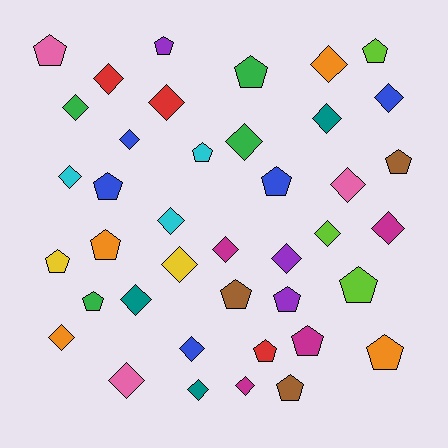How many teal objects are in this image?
There are 3 teal objects.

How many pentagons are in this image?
There are 18 pentagons.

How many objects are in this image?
There are 40 objects.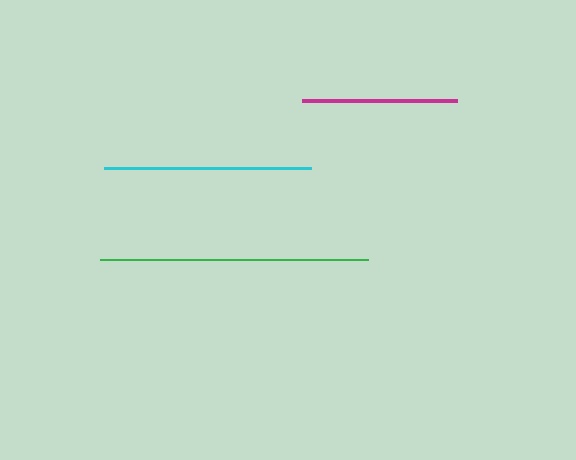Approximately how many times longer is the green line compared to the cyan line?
The green line is approximately 1.3 times the length of the cyan line.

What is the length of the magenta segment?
The magenta segment is approximately 155 pixels long.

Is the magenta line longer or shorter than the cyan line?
The cyan line is longer than the magenta line.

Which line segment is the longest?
The green line is the longest at approximately 268 pixels.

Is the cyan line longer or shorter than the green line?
The green line is longer than the cyan line.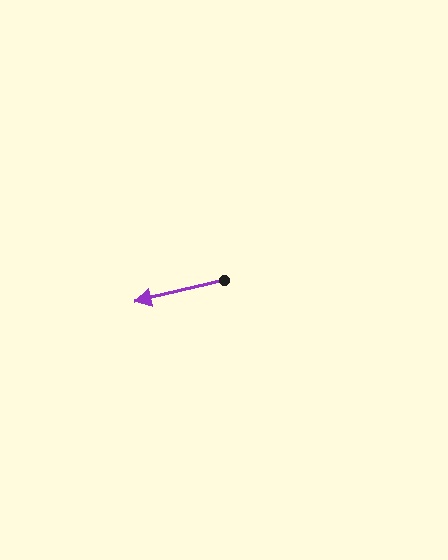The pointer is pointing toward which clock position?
Roughly 9 o'clock.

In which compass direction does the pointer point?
West.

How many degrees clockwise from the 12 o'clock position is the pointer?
Approximately 256 degrees.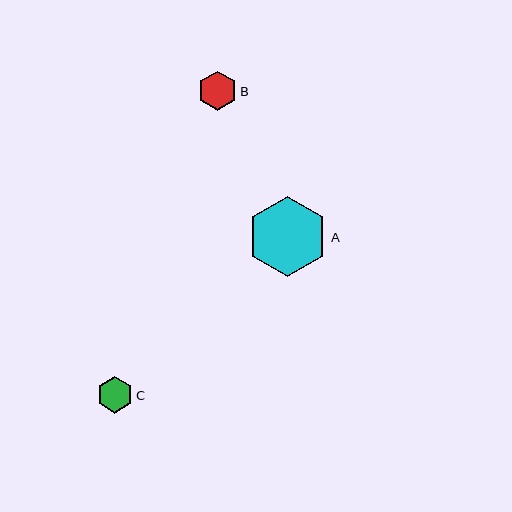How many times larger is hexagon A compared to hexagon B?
Hexagon A is approximately 2.1 times the size of hexagon B.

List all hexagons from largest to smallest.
From largest to smallest: A, B, C.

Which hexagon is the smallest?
Hexagon C is the smallest with a size of approximately 36 pixels.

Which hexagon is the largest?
Hexagon A is the largest with a size of approximately 81 pixels.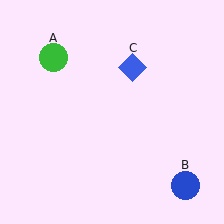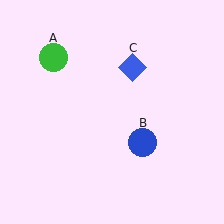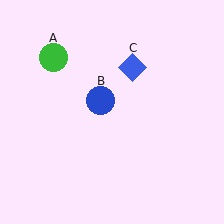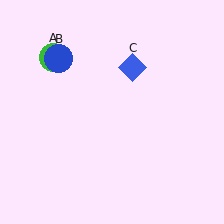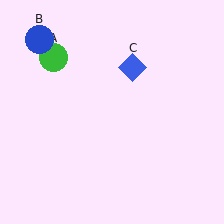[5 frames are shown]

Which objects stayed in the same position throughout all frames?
Green circle (object A) and blue diamond (object C) remained stationary.